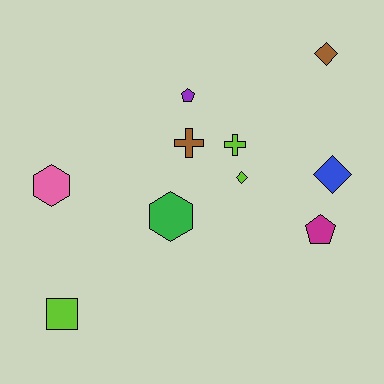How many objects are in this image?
There are 10 objects.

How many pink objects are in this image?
There is 1 pink object.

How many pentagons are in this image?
There are 2 pentagons.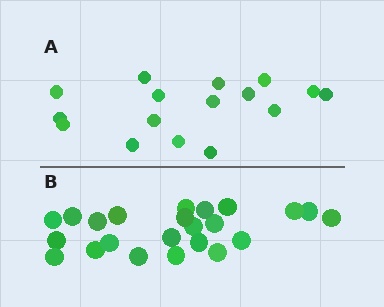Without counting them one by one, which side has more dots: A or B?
Region B (the bottom region) has more dots.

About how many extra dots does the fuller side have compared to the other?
Region B has roughly 8 or so more dots than region A.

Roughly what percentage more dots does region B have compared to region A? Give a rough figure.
About 45% more.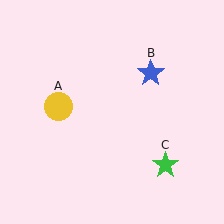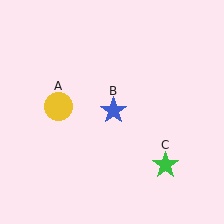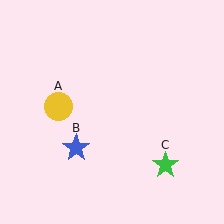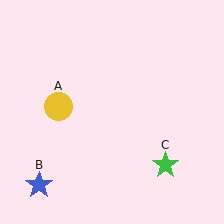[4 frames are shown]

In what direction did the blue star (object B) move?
The blue star (object B) moved down and to the left.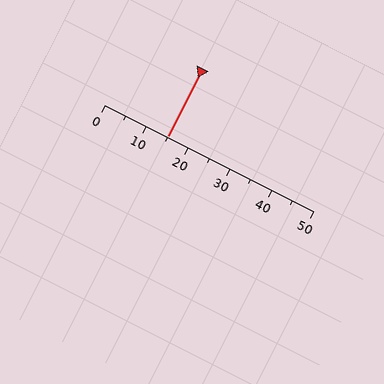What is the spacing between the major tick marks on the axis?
The major ticks are spaced 10 apart.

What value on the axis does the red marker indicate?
The marker indicates approximately 15.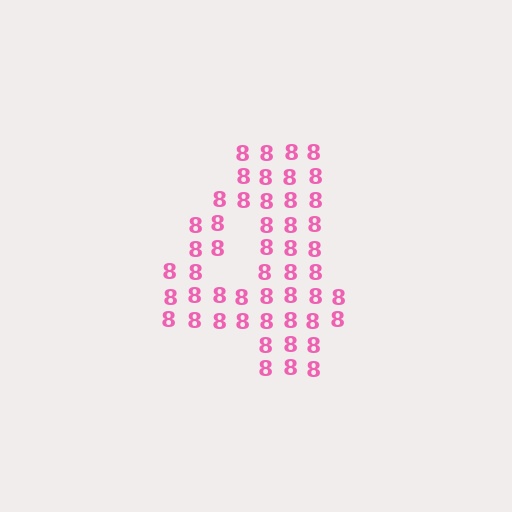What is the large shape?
The large shape is the digit 4.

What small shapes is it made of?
It is made of small digit 8's.